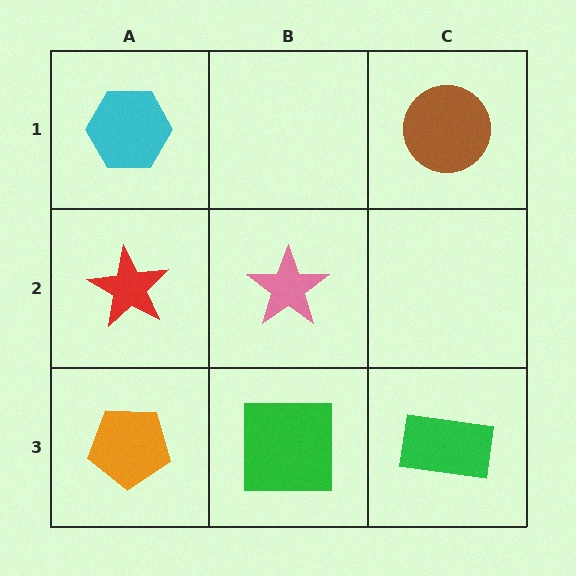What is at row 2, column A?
A red star.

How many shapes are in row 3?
3 shapes.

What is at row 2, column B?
A pink star.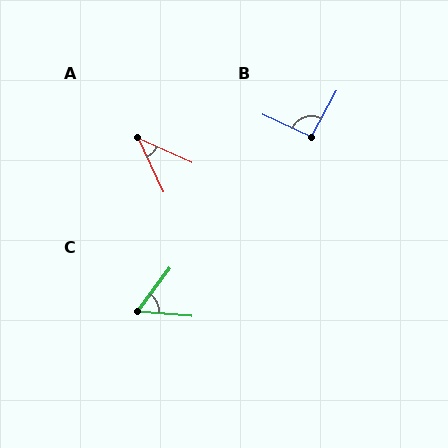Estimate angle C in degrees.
Approximately 58 degrees.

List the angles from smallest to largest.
A (41°), C (58°), B (94°).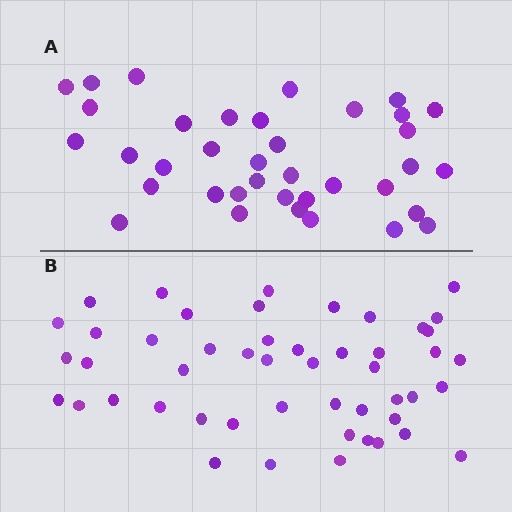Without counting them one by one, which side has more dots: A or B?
Region B (the bottom region) has more dots.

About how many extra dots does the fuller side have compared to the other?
Region B has roughly 12 or so more dots than region A.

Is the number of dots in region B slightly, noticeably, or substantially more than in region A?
Region B has noticeably more, but not dramatically so. The ratio is roughly 1.3 to 1.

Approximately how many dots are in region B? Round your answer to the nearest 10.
About 50 dots. (The exact count is 49, which rounds to 50.)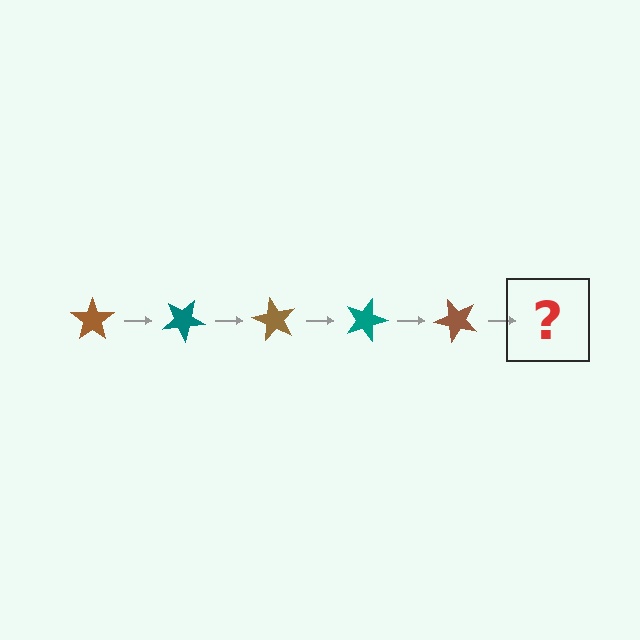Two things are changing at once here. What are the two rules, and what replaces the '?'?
The two rules are that it rotates 30 degrees each step and the color cycles through brown and teal. The '?' should be a teal star, rotated 150 degrees from the start.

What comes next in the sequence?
The next element should be a teal star, rotated 150 degrees from the start.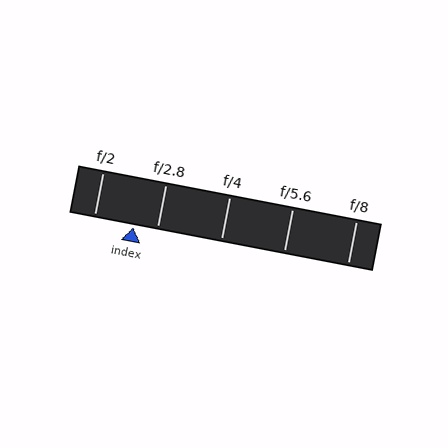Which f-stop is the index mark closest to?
The index mark is closest to f/2.8.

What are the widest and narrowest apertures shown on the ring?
The widest aperture shown is f/2 and the narrowest is f/8.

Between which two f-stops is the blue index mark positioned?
The index mark is between f/2 and f/2.8.